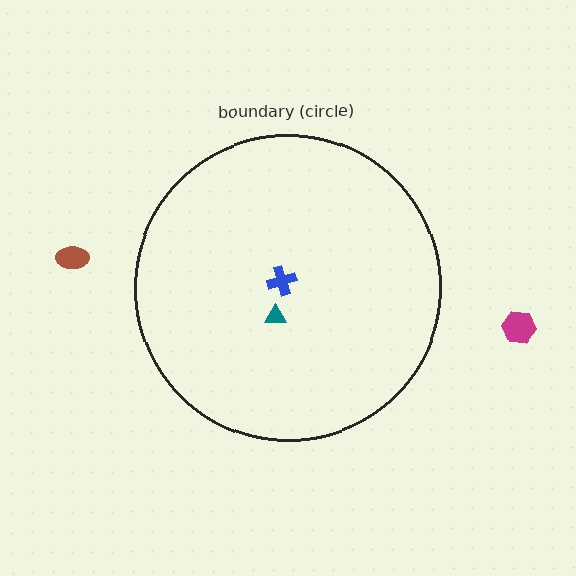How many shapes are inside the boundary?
2 inside, 2 outside.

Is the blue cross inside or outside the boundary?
Inside.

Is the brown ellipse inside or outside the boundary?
Outside.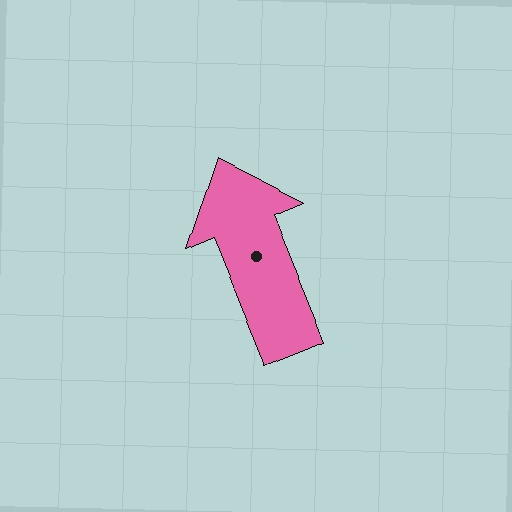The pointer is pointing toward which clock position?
Roughly 11 o'clock.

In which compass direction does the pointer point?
North.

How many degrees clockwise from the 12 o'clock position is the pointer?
Approximately 338 degrees.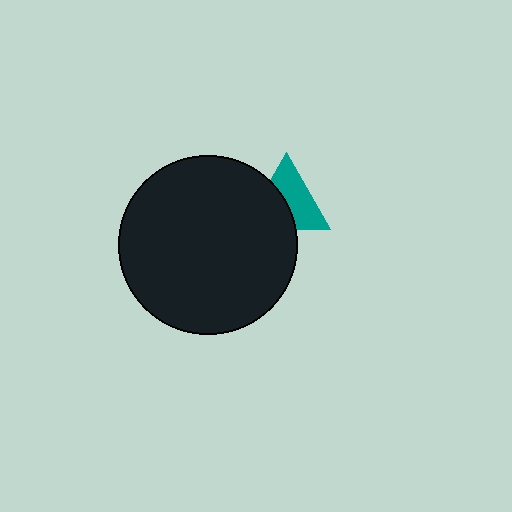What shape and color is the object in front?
The object in front is a black circle.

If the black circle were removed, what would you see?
You would see the complete teal triangle.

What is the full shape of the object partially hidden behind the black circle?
The partially hidden object is a teal triangle.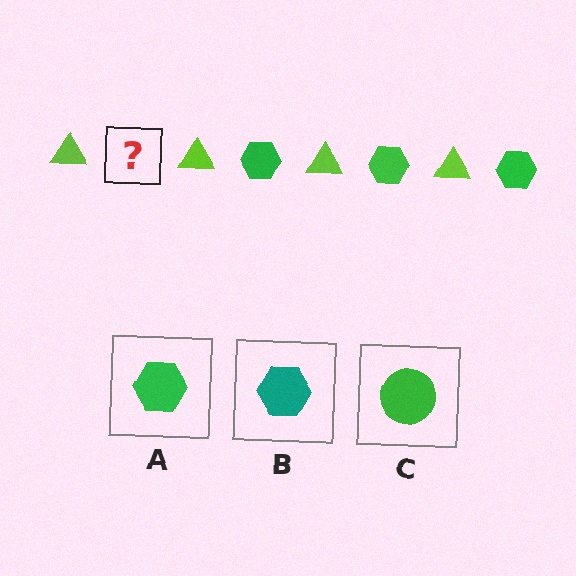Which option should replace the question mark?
Option A.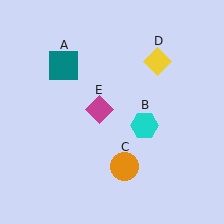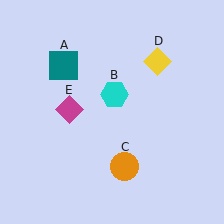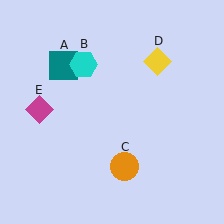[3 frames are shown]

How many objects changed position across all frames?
2 objects changed position: cyan hexagon (object B), magenta diamond (object E).